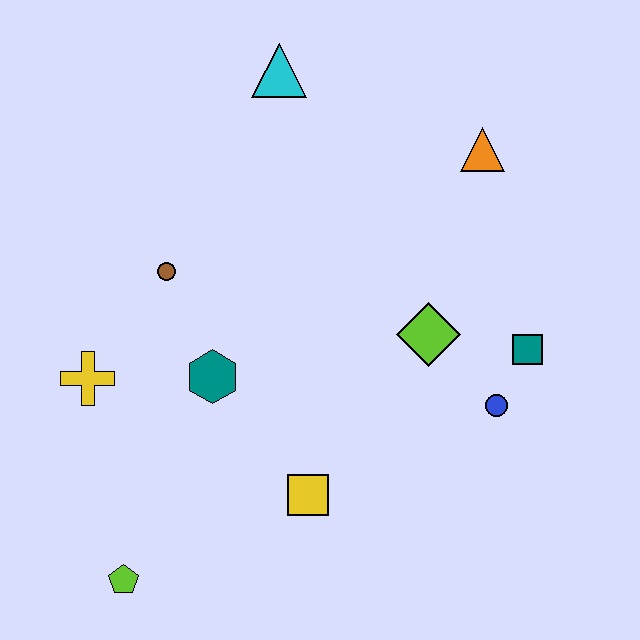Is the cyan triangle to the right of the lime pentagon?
Yes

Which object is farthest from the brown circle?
The teal square is farthest from the brown circle.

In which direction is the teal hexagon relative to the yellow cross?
The teal hexagon is to the right of the yellow cross.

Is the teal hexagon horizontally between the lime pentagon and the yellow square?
Yes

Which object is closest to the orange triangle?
The lime diamond is closest to the orange triangle.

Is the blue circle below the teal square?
Yes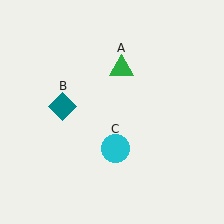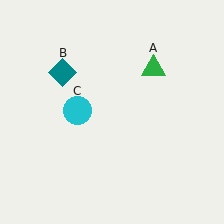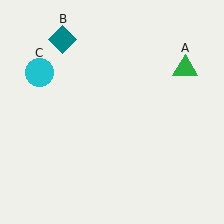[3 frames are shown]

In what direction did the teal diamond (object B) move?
The teal diamond (object B) moved up.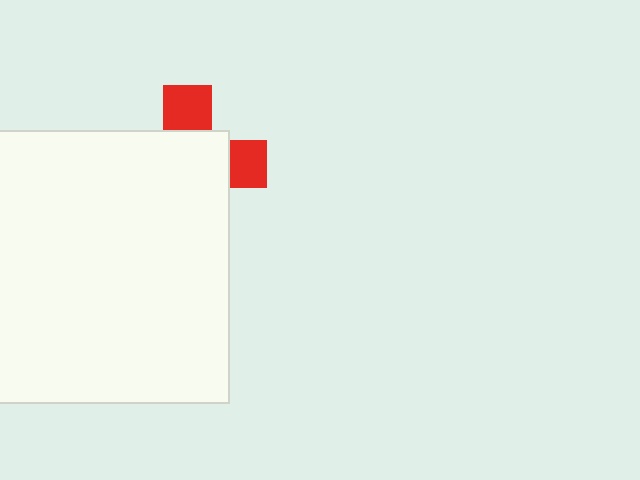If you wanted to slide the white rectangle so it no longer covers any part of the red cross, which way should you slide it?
Slide it toward the lower-left — that is the most direct way to separate the two shapes.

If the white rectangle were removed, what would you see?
You would see the complete red cross.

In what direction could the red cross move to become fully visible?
The red cross could move toward the upper-right. That would shift it out from behind the white rectangle entirely.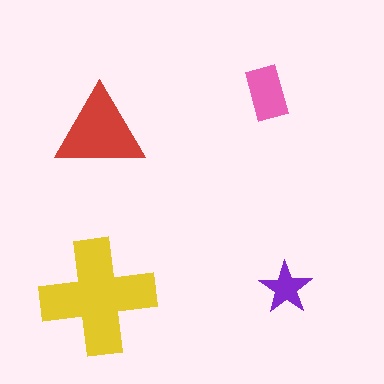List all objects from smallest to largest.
The purple star, the pink rectangle, the red triangle, the yellow cross.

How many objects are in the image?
There are 4 objects in the image.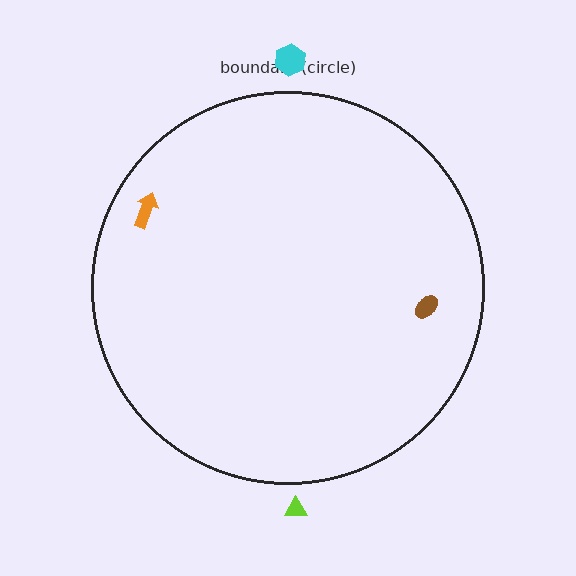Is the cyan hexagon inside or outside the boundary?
Outside.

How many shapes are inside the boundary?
2 inside, 2 outside.